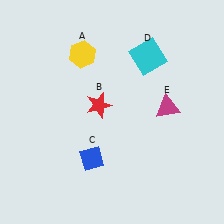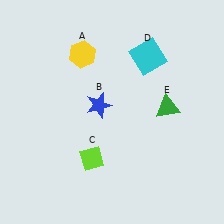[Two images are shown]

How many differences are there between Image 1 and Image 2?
There are 3 differences between the two images.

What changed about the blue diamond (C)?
In Image 1, C is blue. In Image 2, it changed to lime.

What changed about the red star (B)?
In Image 1, B is red. In Image 2, it changed to blue.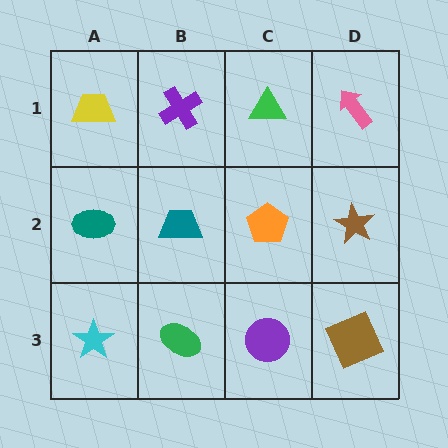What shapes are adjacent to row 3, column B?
A teal trapezoid (row 2, column B), a cyan star (row 3, column A), a purple circle (row 3, column C).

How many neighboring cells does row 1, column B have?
3.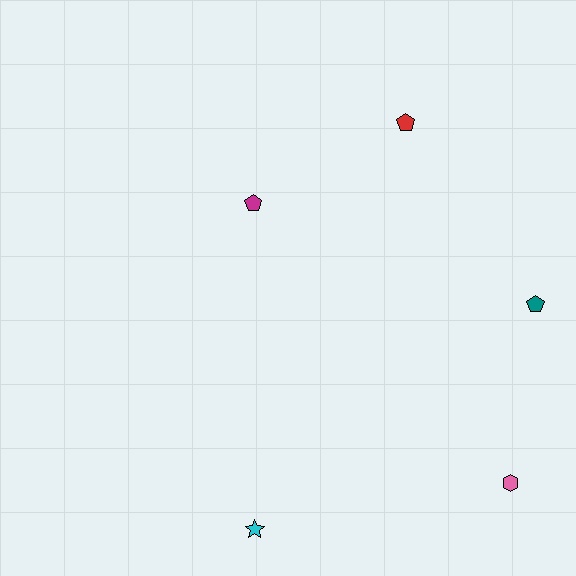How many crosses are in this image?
There are no crosses.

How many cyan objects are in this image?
There is 1 cyan object.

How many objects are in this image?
There are 5 objects.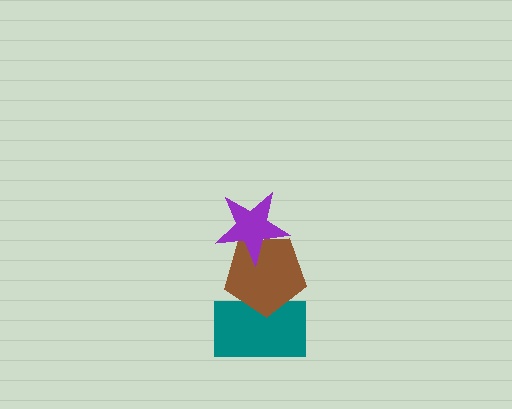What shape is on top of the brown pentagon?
The purple star is on top of the brown pentagon.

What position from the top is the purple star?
The purple star is 1st from the top.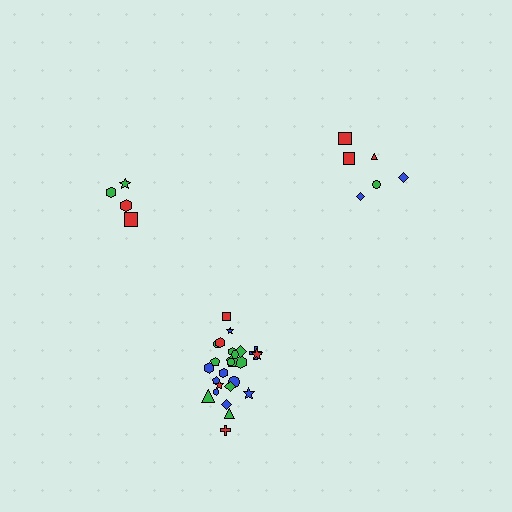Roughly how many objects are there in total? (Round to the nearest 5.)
Roughly 35 objects in total.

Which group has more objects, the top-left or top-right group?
The top-right group.